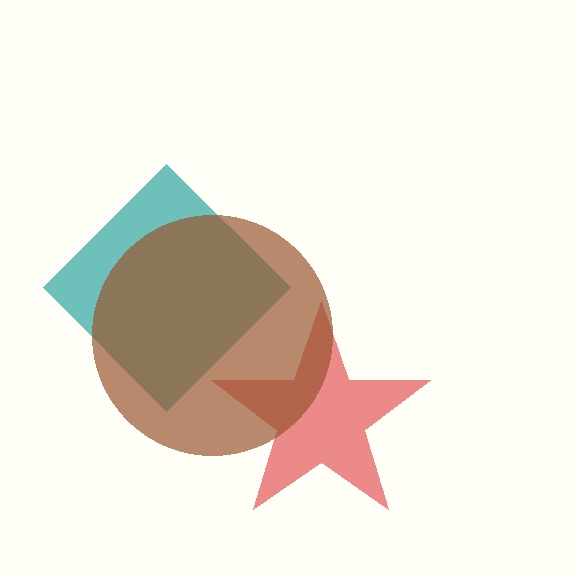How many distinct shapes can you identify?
There are 3 distinct shapes: a teal diamond, a red star, a brown circle.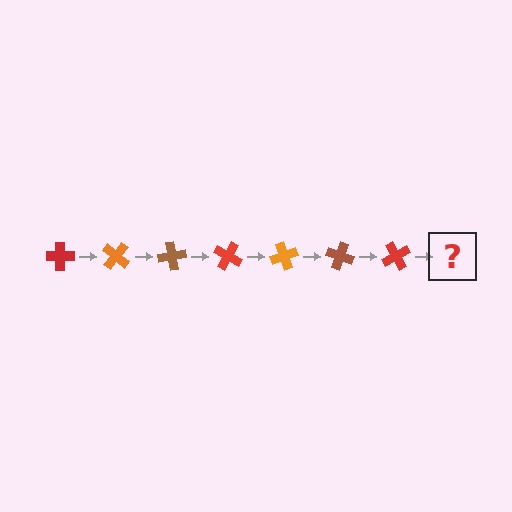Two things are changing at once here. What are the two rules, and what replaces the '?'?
The two rules are that it rotates 40 degrees each step and the color cycles through red, orange, and brown. The '?' should be an orange cross, rotated 280 degrees from the start.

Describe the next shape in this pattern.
It should be an orange cross, rotated 280 degrees from the start.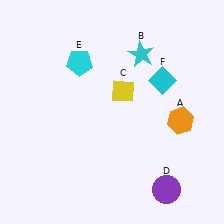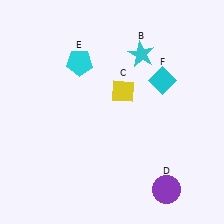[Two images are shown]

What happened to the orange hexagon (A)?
The orange hexagon (A) was removed in Image 2. It was in the bottom-right area of Image 1.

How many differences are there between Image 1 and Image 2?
There is 1 difference between the two images.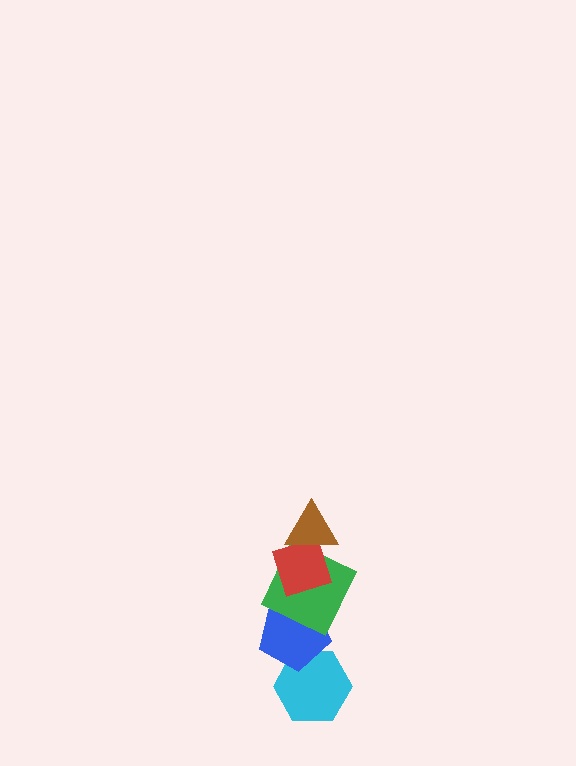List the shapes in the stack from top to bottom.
From top to bottom: the brown triangle, the red diamond, the green square, the blue pentagon, the cyan hexagon.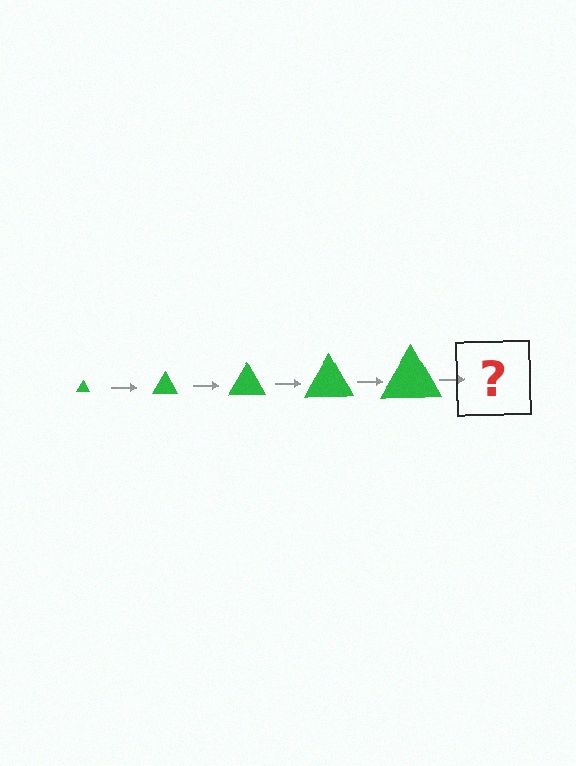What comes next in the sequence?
The next element should be a green triangle, larger than the previous one.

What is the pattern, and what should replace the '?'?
The pattern is that the triangle gets progressively larger each step. The '?' should be a green triangle, larger than the previous one.